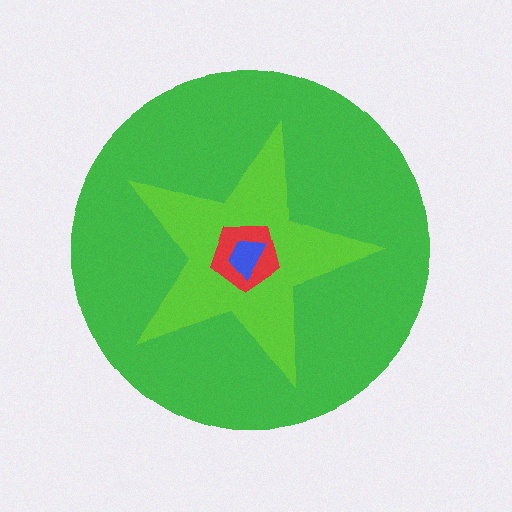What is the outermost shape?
The green circle.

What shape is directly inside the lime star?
The red pentagon.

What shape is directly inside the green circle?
The lime star.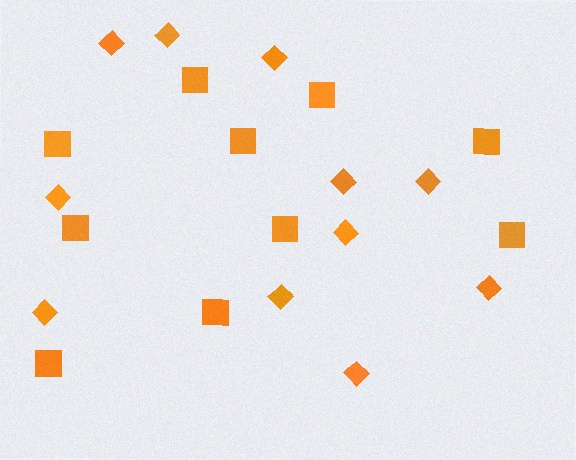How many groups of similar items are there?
There are 2 groups: one group of diamonds (11) and one group of squares (10).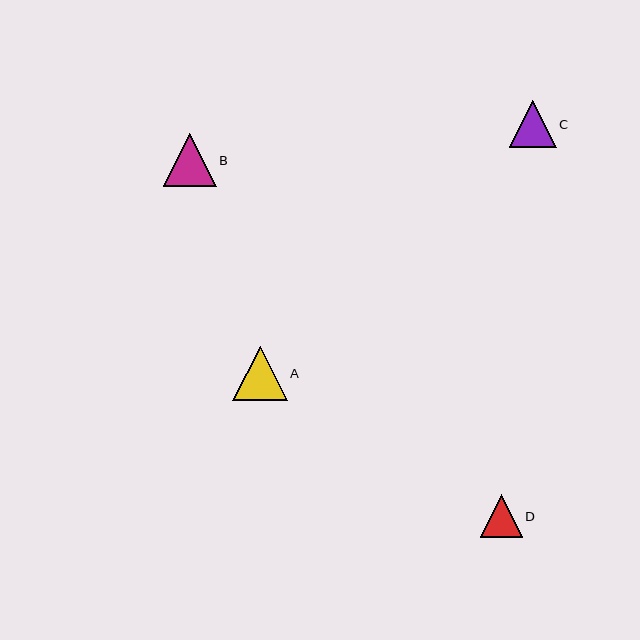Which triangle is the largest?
Triangle A is the largest with a size of approximately 55 pixels.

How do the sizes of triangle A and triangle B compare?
Triangle A and triangle B are approximately the same size.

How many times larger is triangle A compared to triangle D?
Triangle A is approximately 1.3 times the size of triangle D.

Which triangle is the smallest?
Triangle D is the smallest with a size of approximately 42 pixels.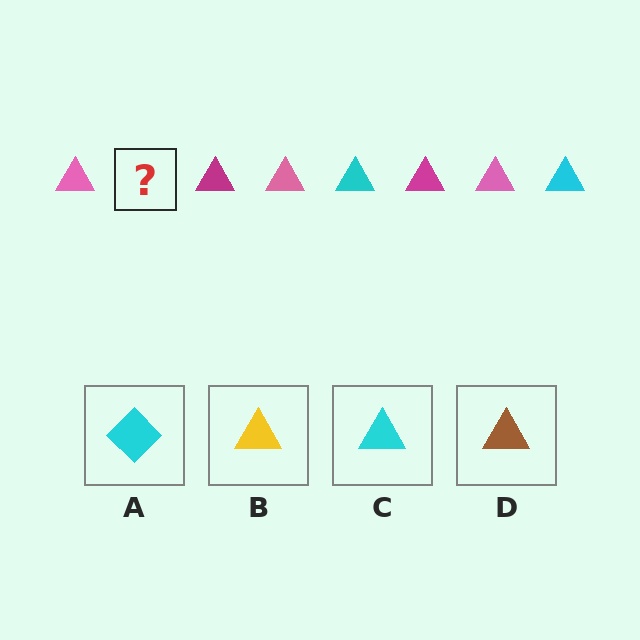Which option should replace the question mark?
Option C.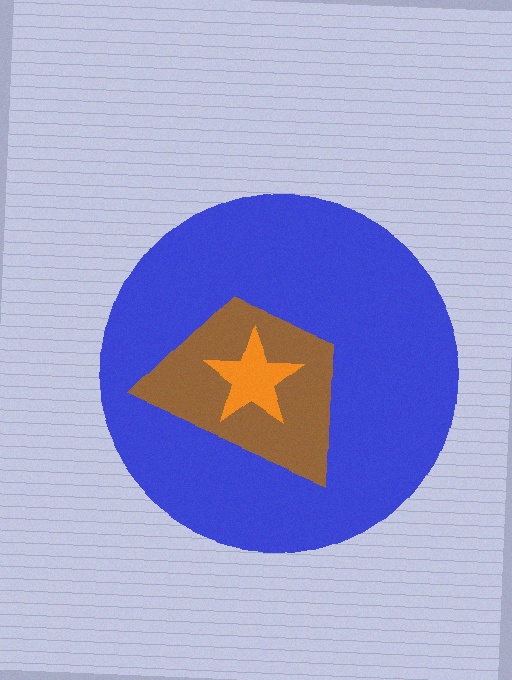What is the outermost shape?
The blue circle.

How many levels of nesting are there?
3.